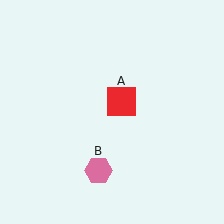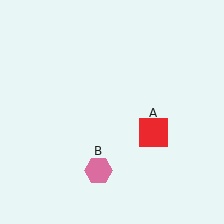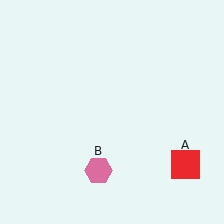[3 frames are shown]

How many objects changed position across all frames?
1 object changed position: red square (object A).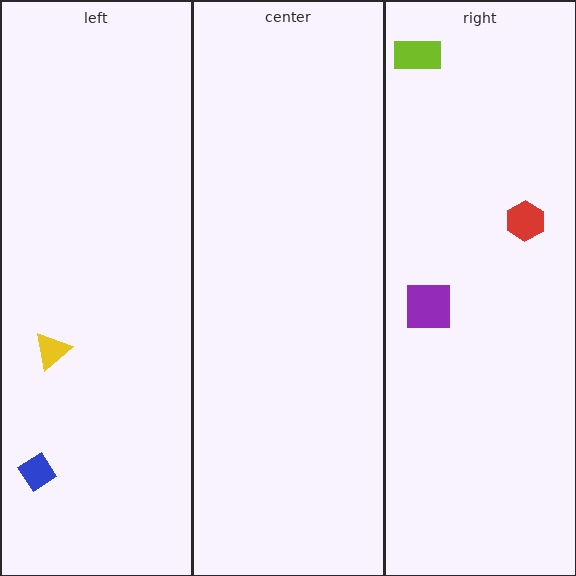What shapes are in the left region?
The yellow triangle, the blue diamond.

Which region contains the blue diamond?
The left region.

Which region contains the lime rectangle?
The right region.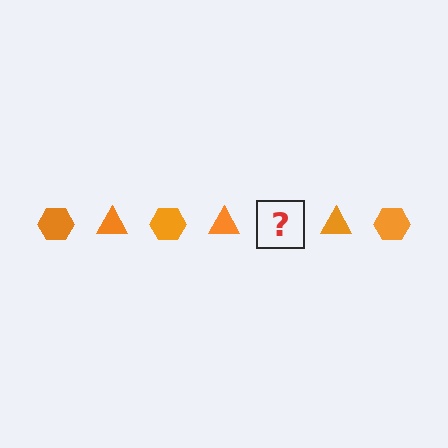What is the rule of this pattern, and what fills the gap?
The rule is that the pattern cycles through hexagon, triangle shapes in orange. The gap should be filled with an orange hexagon.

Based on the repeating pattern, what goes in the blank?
The blank should be an orange hexagon.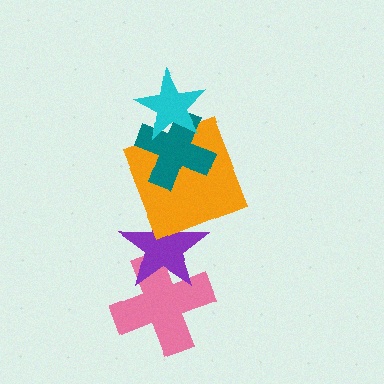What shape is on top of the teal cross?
The cyan star is on top of the teal cross.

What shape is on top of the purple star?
The orange square is on top of the purple star.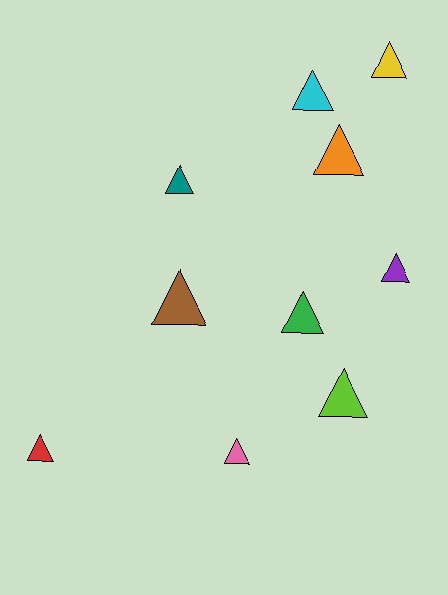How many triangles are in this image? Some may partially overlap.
There are 10 triangles.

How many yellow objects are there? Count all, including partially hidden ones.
There is 1 yellow object.